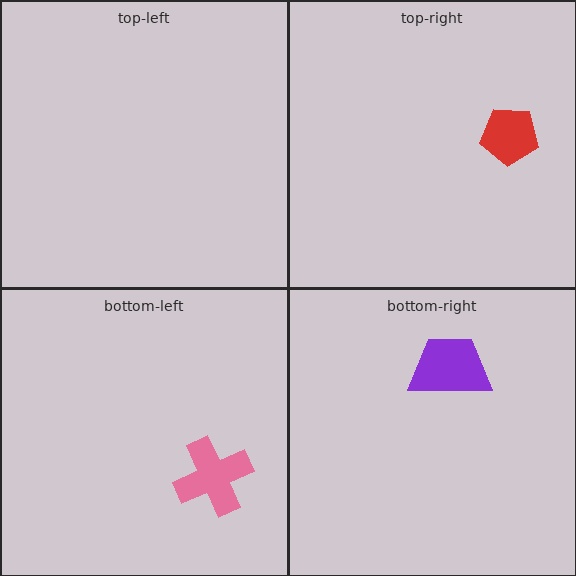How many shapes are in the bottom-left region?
1.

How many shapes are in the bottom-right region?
1.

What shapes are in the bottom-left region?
The pink cross.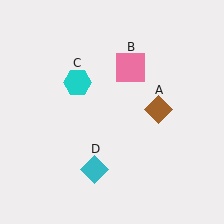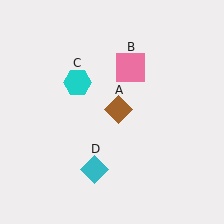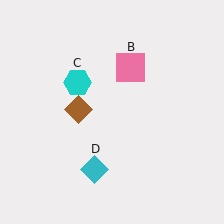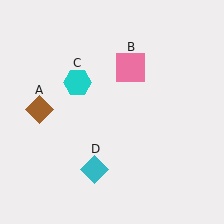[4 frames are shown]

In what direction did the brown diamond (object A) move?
The brown diamond (object A) moved left.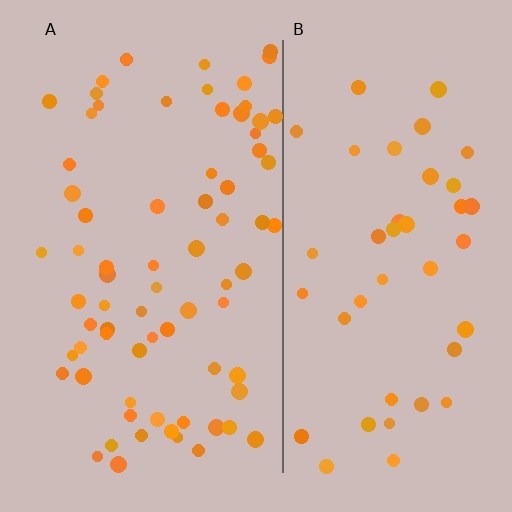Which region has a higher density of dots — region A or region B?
A (the left).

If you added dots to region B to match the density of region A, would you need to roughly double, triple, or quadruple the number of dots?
Approximately double.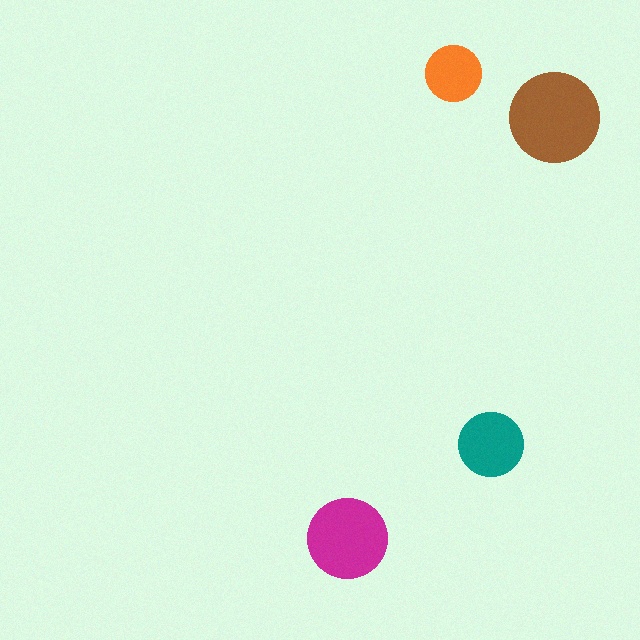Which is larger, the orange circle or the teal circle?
The teal one.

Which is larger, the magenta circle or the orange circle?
The magenta one.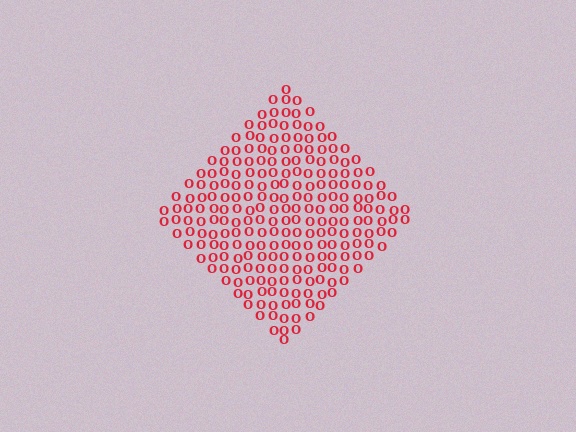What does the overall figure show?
The overall figure shows a diamond.